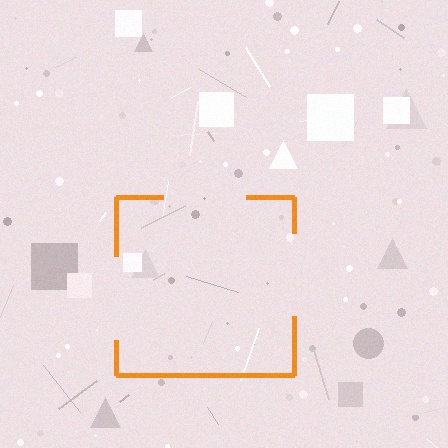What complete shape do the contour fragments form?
The contour fragments form a square.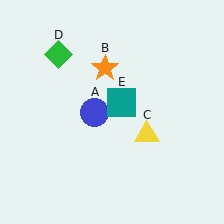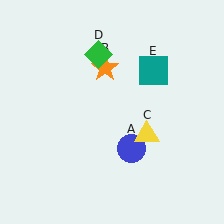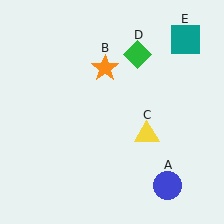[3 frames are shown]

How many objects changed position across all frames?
3 objects changed position: blue circle (object A), green diamond (object D), teal square (object E).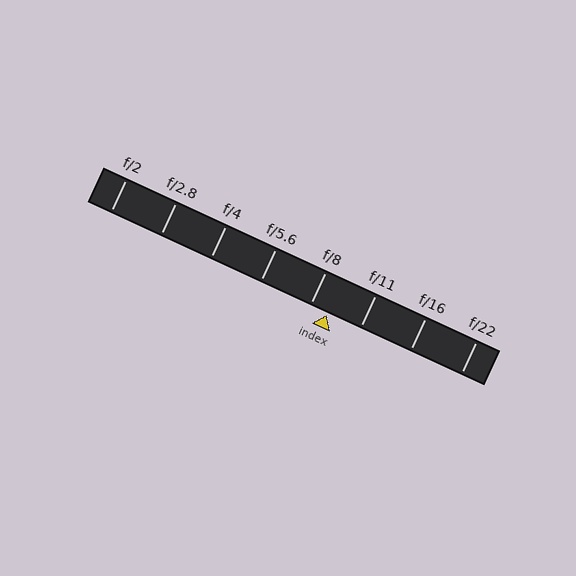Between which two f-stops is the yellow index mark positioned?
The index mark is between f/8 and f/11.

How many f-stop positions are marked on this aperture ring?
There are 8 f-stop positions marked.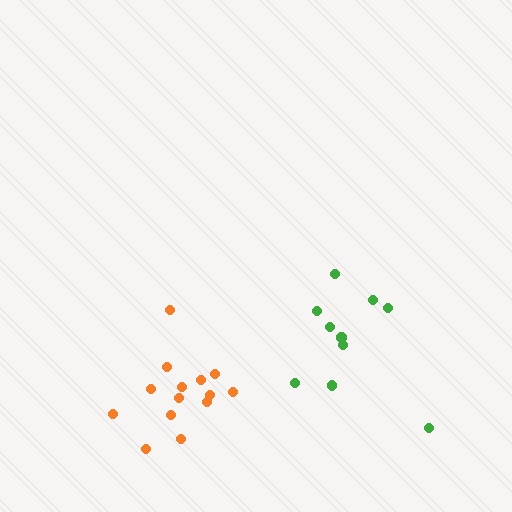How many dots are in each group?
Group 1: 10 dots, Group 2: 14 dots (24 total).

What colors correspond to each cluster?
The clusters are colored: green, orange.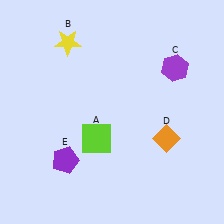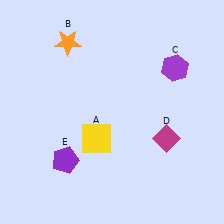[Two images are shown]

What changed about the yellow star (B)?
In Image 1, B is yellow. In Image 2, it changed to orange.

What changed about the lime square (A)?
In Image 1, A is lime. In Image 2, it changed to yellow.